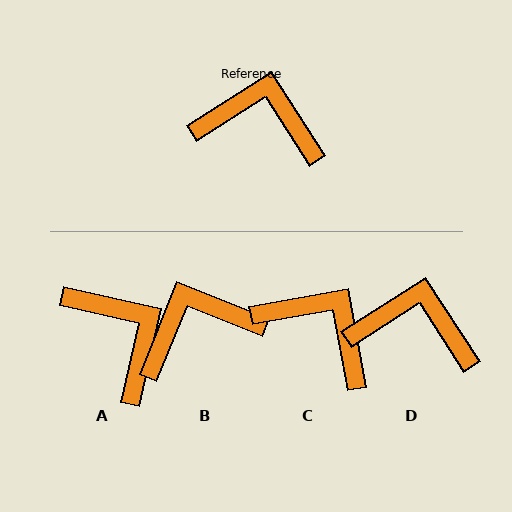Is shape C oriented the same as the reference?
No, it is off by about 22 degrees.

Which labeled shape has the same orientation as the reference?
D.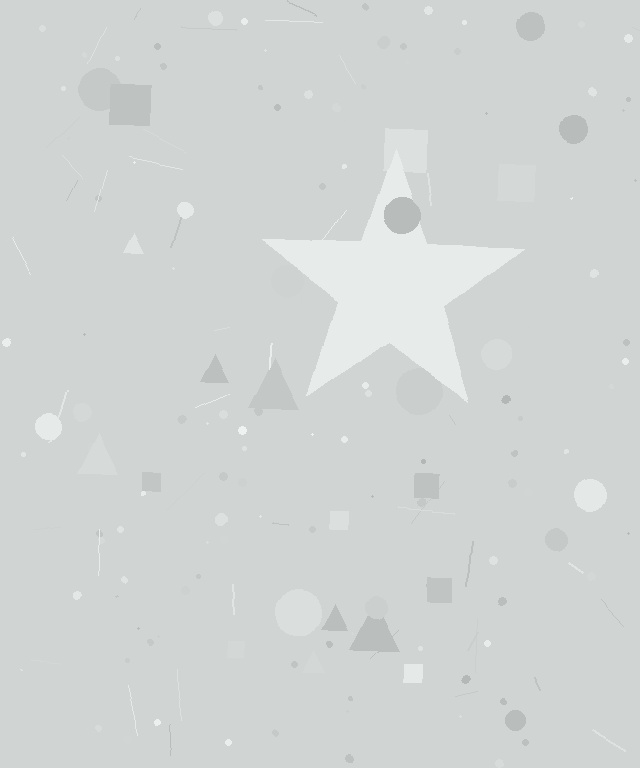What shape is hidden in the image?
A star is hidden in the image.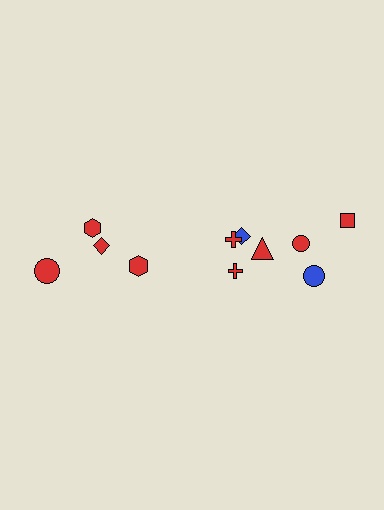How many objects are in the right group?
There are 7 objects.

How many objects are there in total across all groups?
There are 11 objects.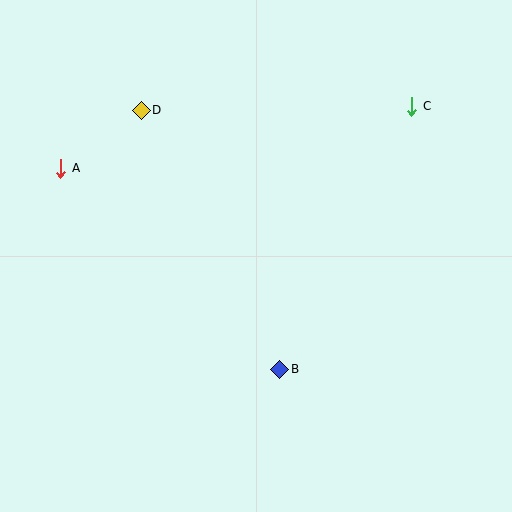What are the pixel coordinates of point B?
Point B is at (280, 369).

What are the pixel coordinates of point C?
Point C is at (412, 106).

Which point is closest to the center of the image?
Point B at (280, 369) is closest to the center.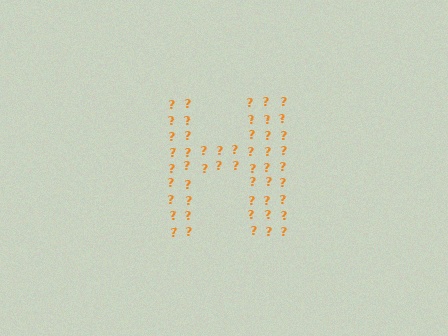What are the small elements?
The small elements are question marks.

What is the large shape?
The large shape is the letter H.